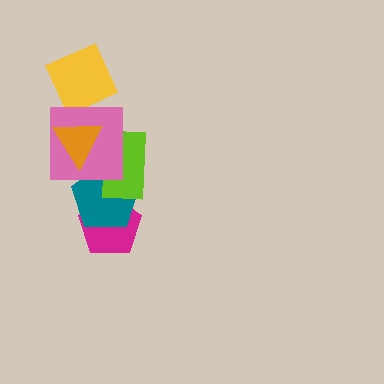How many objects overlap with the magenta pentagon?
1 object overlaps with the magenta pentagon.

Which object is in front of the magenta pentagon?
The teal pentagon is in front of the magenta pentagon.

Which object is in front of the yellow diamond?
The pink square is in front of the yellow diamond.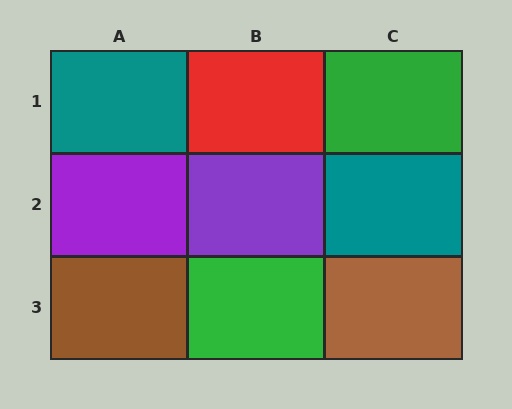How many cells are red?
1 cell is red.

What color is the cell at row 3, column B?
Green.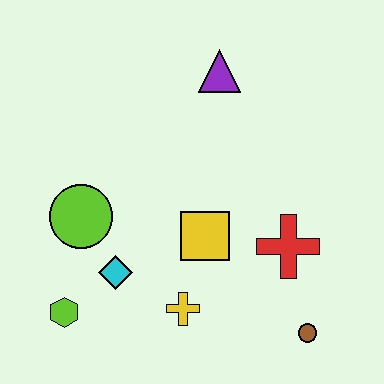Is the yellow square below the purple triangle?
Yes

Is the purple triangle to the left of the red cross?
Yes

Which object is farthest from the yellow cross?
The purple triangle is farthest from the yellow cross.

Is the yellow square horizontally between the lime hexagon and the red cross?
Yes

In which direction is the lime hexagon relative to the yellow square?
The lime hexagon is to the left of the yellow square.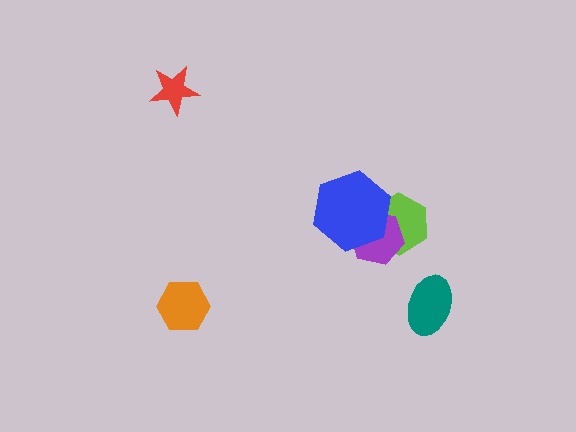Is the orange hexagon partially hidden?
No, no other shape covers it.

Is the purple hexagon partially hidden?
Yes, it is partially covered by another shape.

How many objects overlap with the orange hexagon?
0 objects overlap with the orange hexagon.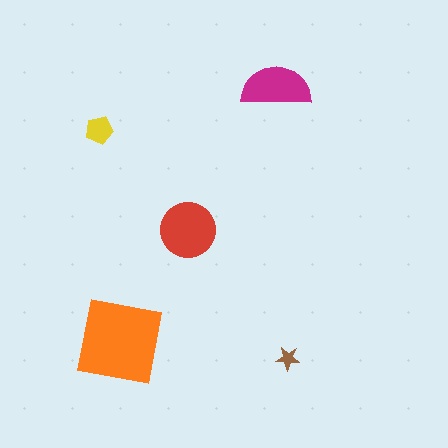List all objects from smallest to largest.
The brown star, the yellow pentagon, the magenta semicircle, the red circle, the orange square.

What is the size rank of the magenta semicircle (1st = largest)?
3rd.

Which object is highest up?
The magenta semicircle is topmost.